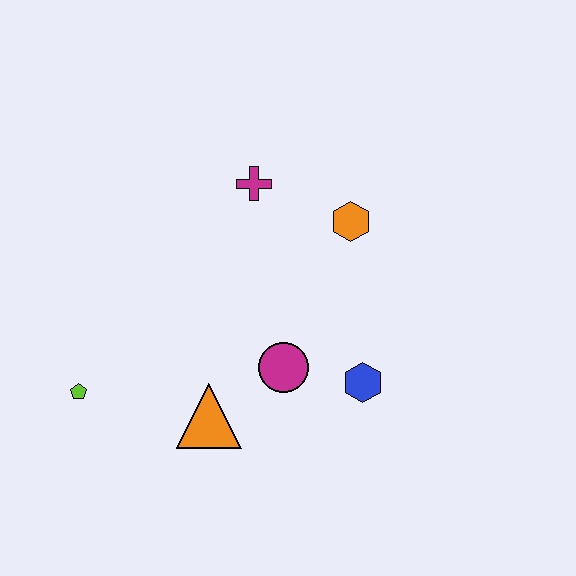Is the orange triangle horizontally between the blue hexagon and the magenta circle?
No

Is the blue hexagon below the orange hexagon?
Yes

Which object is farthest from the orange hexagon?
The lime pentagon is farthest from the orange hexagon.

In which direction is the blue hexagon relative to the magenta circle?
The blue hexagon is to the right of the magenta circle.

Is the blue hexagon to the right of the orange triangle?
Yes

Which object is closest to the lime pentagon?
The orange triangle is closest to the lime pentagon.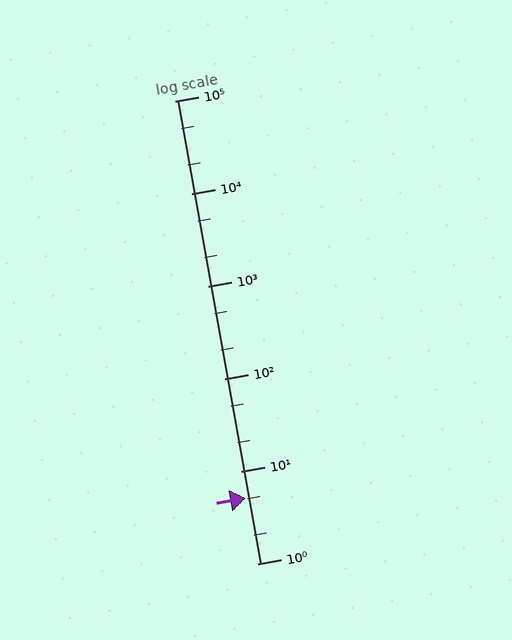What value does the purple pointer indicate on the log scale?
The pointer indicates approximately 5.1.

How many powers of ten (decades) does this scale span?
The scale spans 5 decades, from 1 to 100000.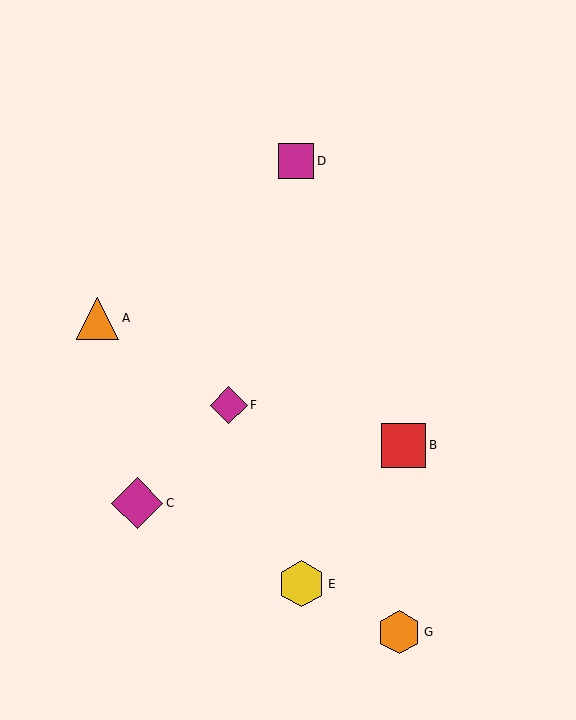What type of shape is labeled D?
Shape D is a magenta square.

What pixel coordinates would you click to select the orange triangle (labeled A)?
Click at (98, 318) to select the orange triangle A.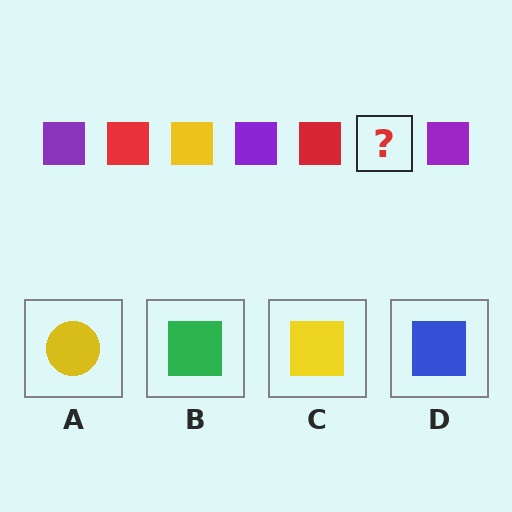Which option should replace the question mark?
Option C.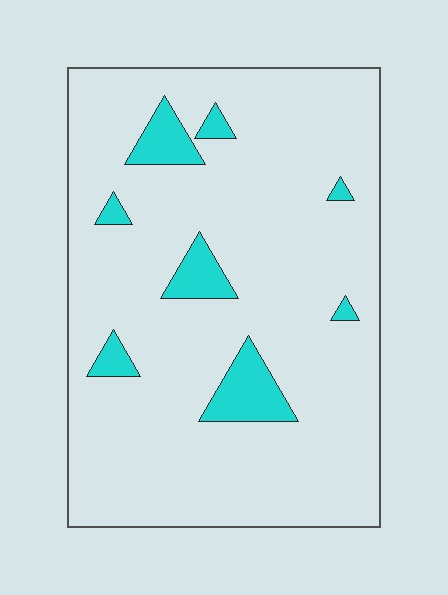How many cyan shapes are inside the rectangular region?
8.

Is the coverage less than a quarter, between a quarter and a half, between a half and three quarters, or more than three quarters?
Less than a quarter.